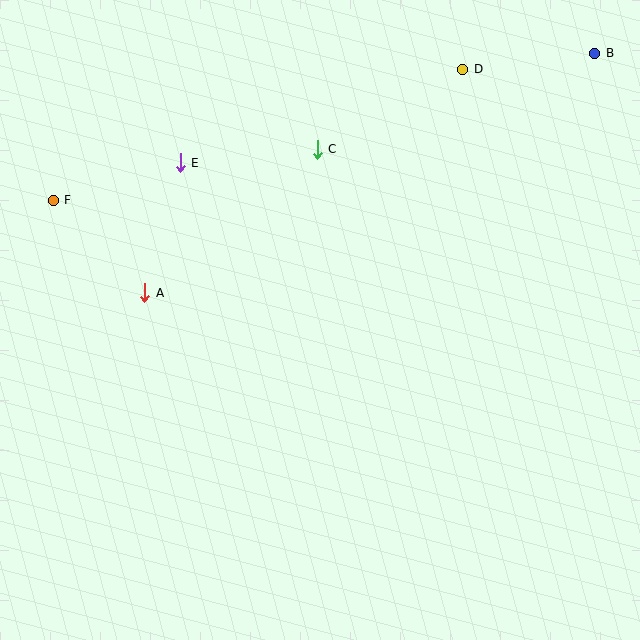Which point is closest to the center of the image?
Point C at (317, 150) is closest to the center.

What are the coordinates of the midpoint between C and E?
The midpoint between C and E is at (249, 156).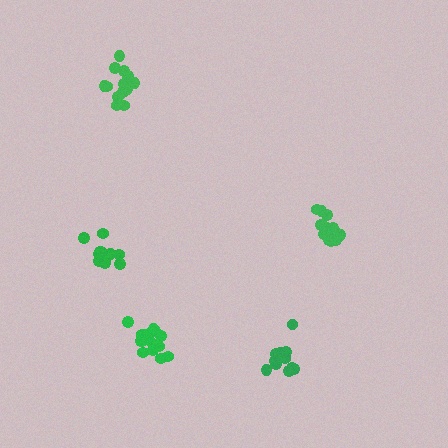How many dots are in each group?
Group 1: 15 dots, Group 2: 13 dots, Group 3: 17 dots, Group 4: 12 dots, Group 5: 16 dots (73 total).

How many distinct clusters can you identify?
There are 5 distinct clusters.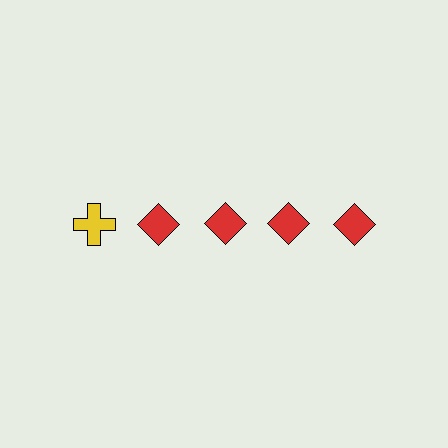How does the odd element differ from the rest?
It differs in both color (yellow instead of red) and shape (cross instead of diamond).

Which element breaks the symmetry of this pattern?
The yellow cross in the top row, leftmost column breaks the symmetry. All other shapes are red diamonds.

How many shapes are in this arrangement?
There are 5 shapes arranged in a grid pattern.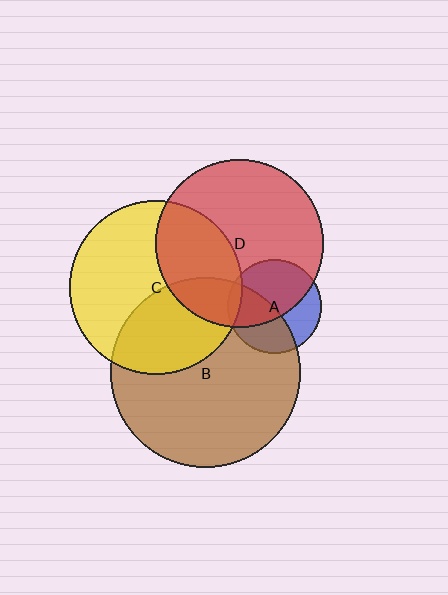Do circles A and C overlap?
Yes.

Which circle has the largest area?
Circle B (brown).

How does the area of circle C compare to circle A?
Approximately 3.4 times.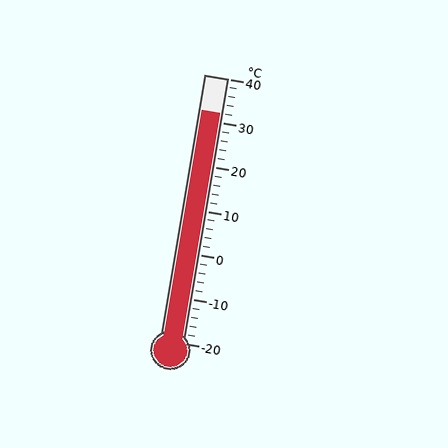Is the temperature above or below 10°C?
The temperature is above 10°C.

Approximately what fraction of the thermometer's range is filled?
The thermometer is filled to approximately 85% of its range.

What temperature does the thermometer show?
The thermometer shows approximately 32°C.